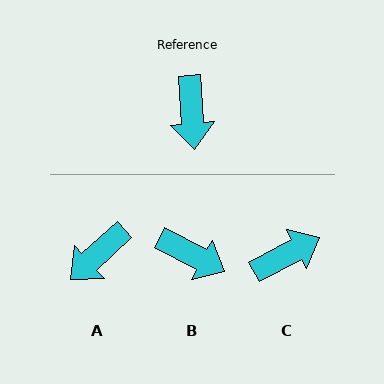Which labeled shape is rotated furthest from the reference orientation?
C, about 114 degrees away.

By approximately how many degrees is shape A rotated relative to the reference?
Approximately 52 degrees clockwise.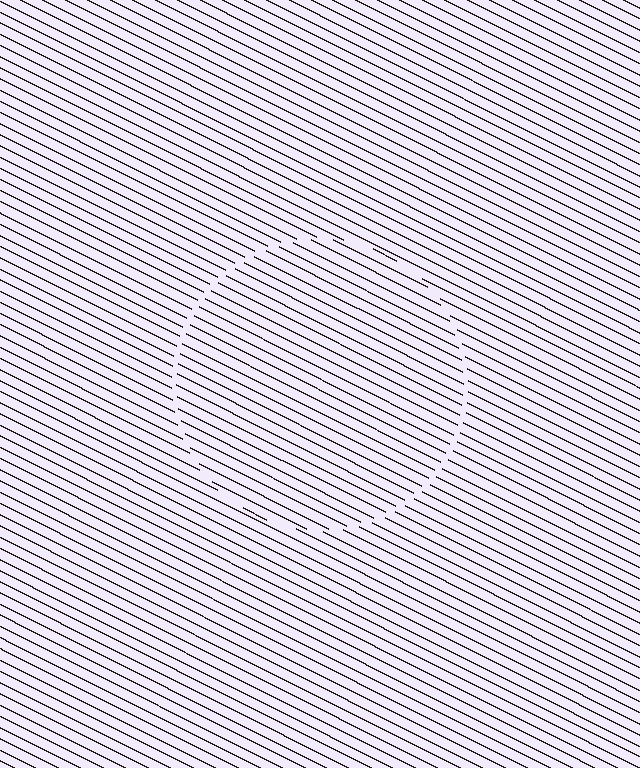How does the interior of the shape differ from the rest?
The interior of the shape contains the same grating, shifted by half a period — the contour is defined by the phase discontinuity where line-ends from the inner and outer gratings abut.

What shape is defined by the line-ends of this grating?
An illusory circle. The interior of the shape contains the same grating, shifted by half a period — the contour is defined by the phase discontinuity where line-ends from the inner and outer gratings abut.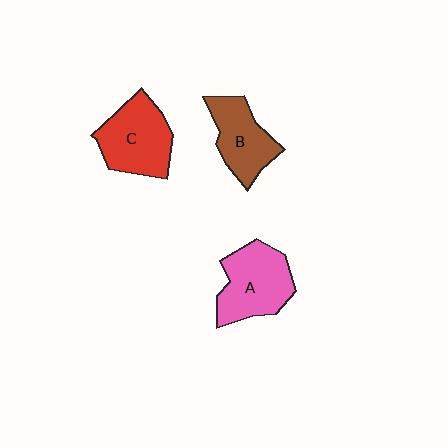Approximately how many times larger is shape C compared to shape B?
Approximately 1.2 times.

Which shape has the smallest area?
Shape B (brown).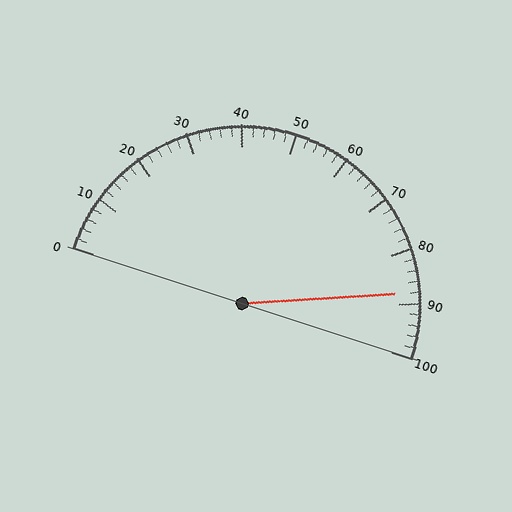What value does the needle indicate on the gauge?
The needle indicates approximately 88.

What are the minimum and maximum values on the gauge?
The gauge ranges from 0 to 100.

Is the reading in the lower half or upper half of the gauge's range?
The reading is in the upper half of the range (0 to 100).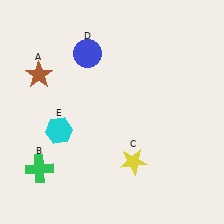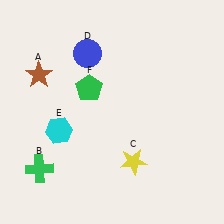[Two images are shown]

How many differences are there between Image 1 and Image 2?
There is 1 difference between the two images.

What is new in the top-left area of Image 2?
A green pentagon (F) was added in the top-left area of Image 2.